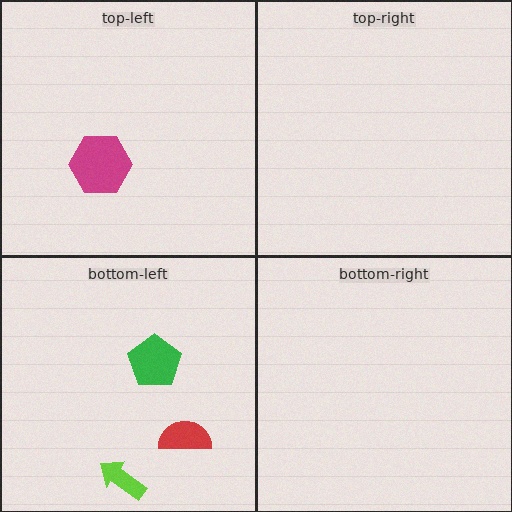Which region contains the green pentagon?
The bottom-left region.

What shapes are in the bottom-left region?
The red semicircle, the lime arrow, the green pentagon.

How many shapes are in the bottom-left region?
3.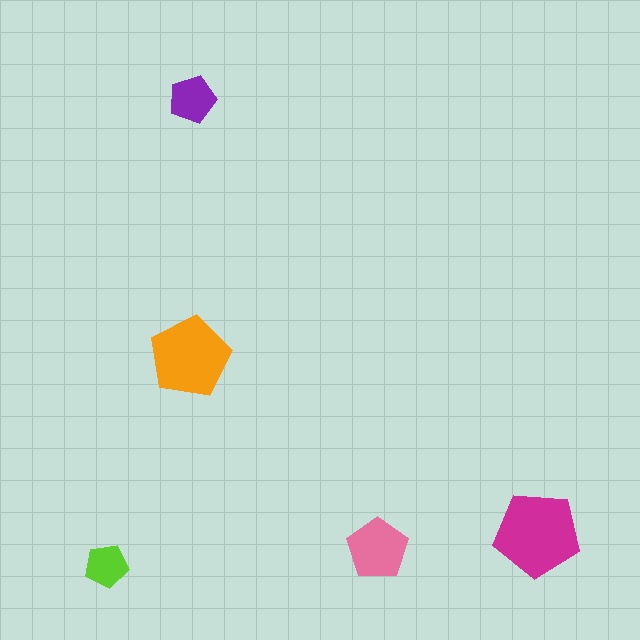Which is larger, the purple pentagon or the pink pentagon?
The pink one.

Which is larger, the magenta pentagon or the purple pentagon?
The magenta one.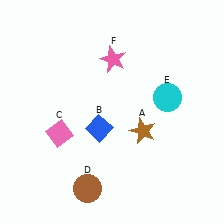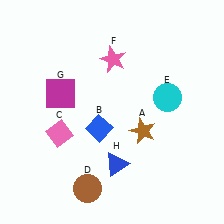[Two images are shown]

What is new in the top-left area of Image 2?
A magenta square (G) was added in the top-left area of Image 2.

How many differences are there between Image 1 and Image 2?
There are 2 differences between the two images.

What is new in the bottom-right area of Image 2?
A blue triangle (H) was added in the bottom-right area of Image 2.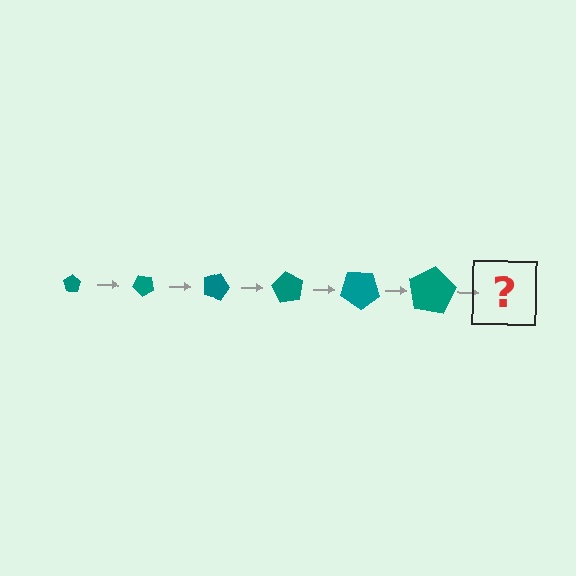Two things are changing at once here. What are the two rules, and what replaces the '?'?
The two rules are that the pentagon grows larger each step and it rotates 45 degrees each step. The '?' should be a pentagon, larger than the previous one and rotated 270 degrees from the start.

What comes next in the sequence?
The next element should be a pentagon, larger than the previous one and rotated 270 degrees from the start.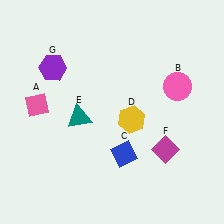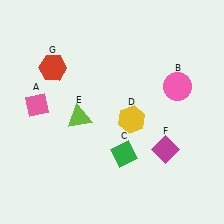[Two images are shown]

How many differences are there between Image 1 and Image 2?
There are 3 differences between the two images.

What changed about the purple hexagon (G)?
In Image 1, G is purple. In Image 2, it changed to red.